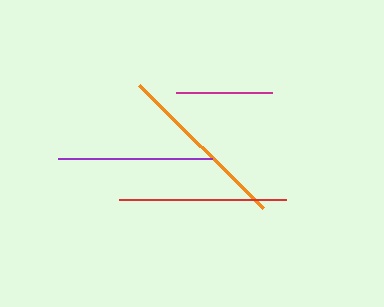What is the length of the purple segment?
The purple segment is approximately 154 pixels long.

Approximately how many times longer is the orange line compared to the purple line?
The orange line is approximately 1.1 times the length of the purple line.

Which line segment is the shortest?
The magenta line is the shortest at approximately 96 pixels.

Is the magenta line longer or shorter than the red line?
The red line is longer than the magenta line.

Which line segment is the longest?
The orange line is the longest at approximately 175 pixels.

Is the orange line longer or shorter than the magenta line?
The orange line is longer than the magenta line.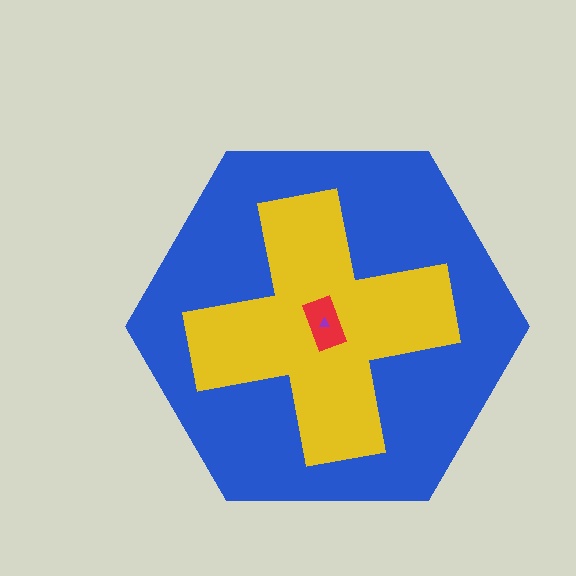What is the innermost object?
The purple triangle.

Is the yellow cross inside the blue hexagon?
Yes.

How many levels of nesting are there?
4.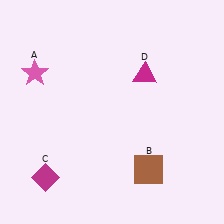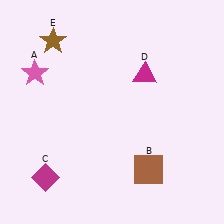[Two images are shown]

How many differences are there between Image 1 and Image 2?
There is 1 difference between the two images.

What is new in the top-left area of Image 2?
A brown star (E) was added in the top-left area of Image 2.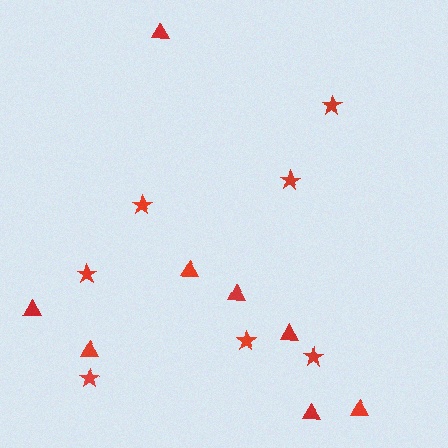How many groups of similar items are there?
There are 2 groups: one group of stars (7) and one group of triangles (8).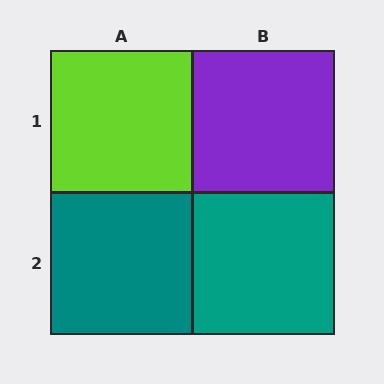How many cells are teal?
2 cells are teal.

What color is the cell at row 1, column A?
Lime.